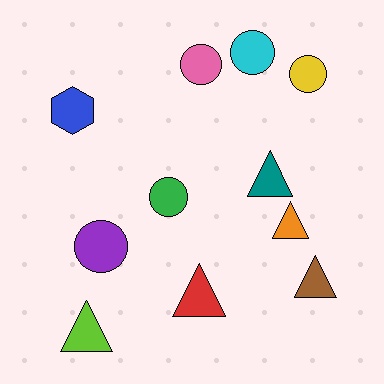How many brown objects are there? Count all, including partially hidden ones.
There is 1 brown object.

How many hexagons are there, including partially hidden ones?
There is 1 hexagon.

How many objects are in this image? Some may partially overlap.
There are 11 objects.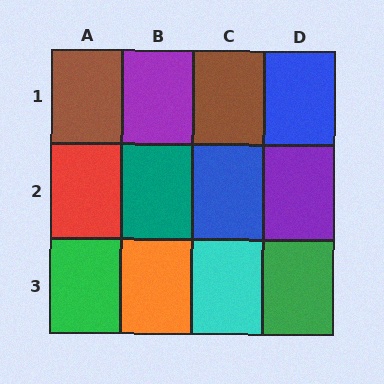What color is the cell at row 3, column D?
Green.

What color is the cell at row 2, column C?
Blue.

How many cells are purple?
2 cells are purple.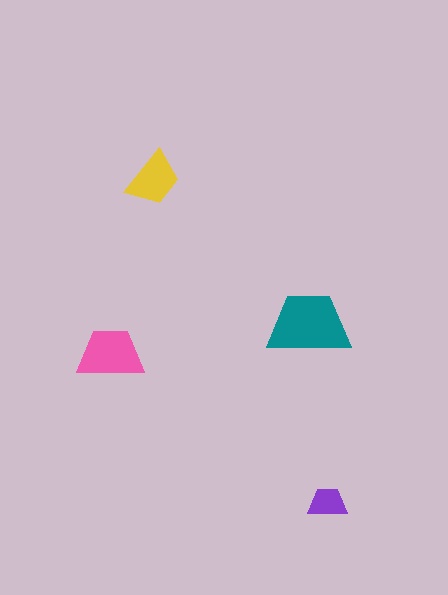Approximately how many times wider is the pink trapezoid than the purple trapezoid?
About 1.5 times wider.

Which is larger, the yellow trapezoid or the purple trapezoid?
The yellow one.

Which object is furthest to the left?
The pink trapezoid is leftmost.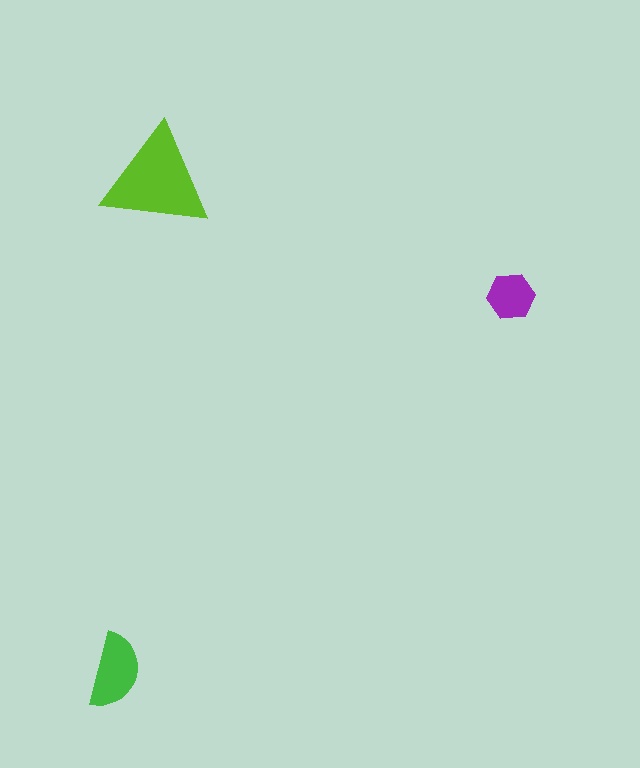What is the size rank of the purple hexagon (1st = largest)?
3rd.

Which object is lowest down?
The green semicircle is bottommost.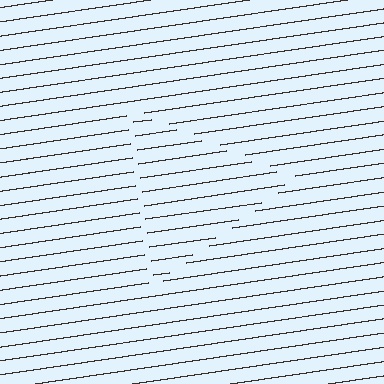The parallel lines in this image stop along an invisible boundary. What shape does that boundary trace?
An illusory triangle. The interior of the shape contains the same grating, shifted by half a period — the contour is defined by the phase discontinuity where line-ends from the inner and outer gratings abut.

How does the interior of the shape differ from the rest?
The interior of the shape contains the same grating, shifted by half a period — the contour is defined by the phase discontinuity where line-ends from the inner and outer gratings abut.